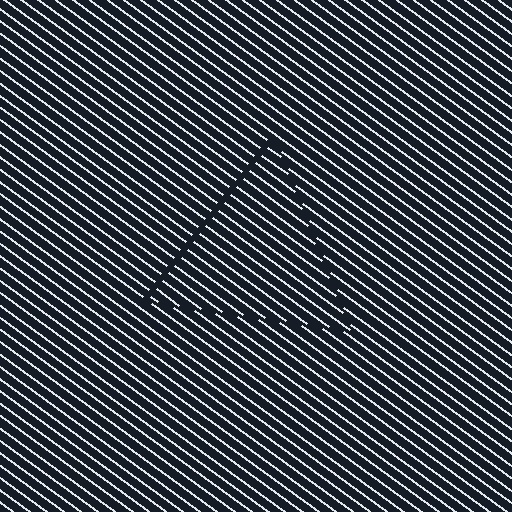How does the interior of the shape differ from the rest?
The interior of the shape contains the same grating, shifted by half a period — the contour is defined by the phase discontinuity where line-ends from the inner and outer gratings abut.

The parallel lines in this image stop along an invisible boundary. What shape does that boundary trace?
An illusory triangle. The interior of the shape contains the same grating, shifted by half a period — the contour is defined by the phase discontinuity where line-ends from the inner and outer gratings abut.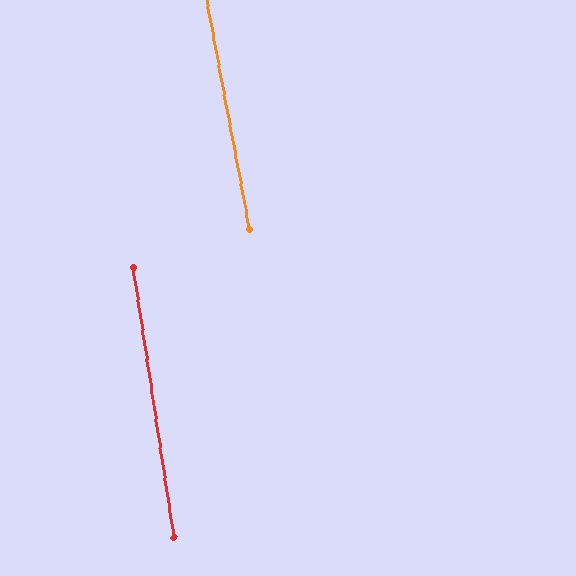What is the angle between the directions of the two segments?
Approximately 2 degrees.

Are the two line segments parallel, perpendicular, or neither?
Parallel — their directions differ by only 1.8°.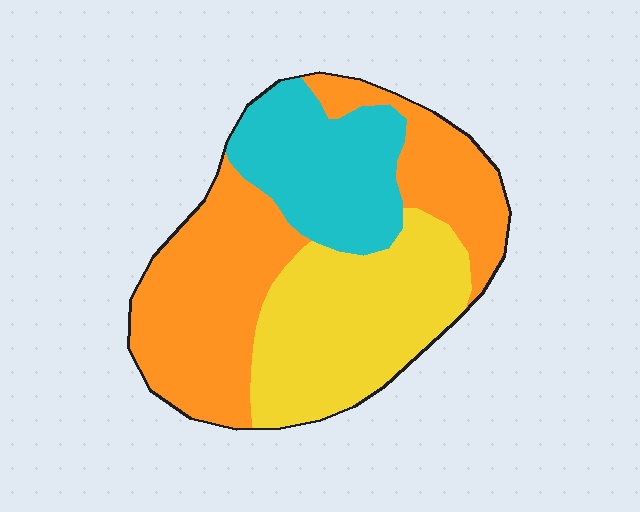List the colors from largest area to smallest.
From largest to smallest: orange, yellow, cyan.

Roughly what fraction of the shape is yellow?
Yellow takes up about one third (1/3) of the shape.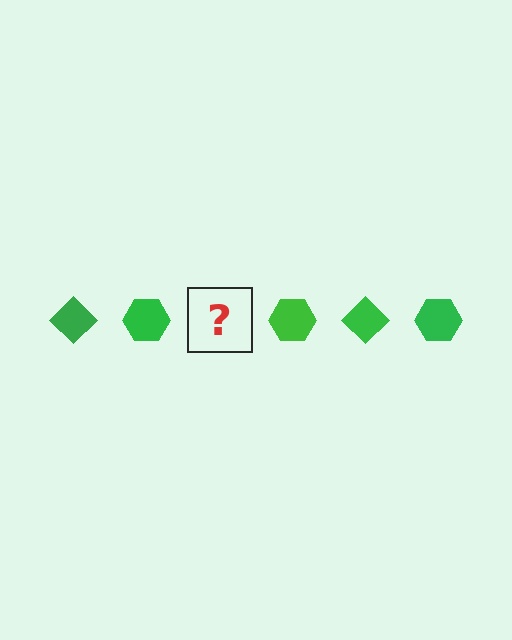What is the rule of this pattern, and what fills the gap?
The rule is that the pattern cycles through diamond, hexagon shapes in green. The gap should be filled with a green diamond.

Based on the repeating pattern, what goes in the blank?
The blank should be a green diamond.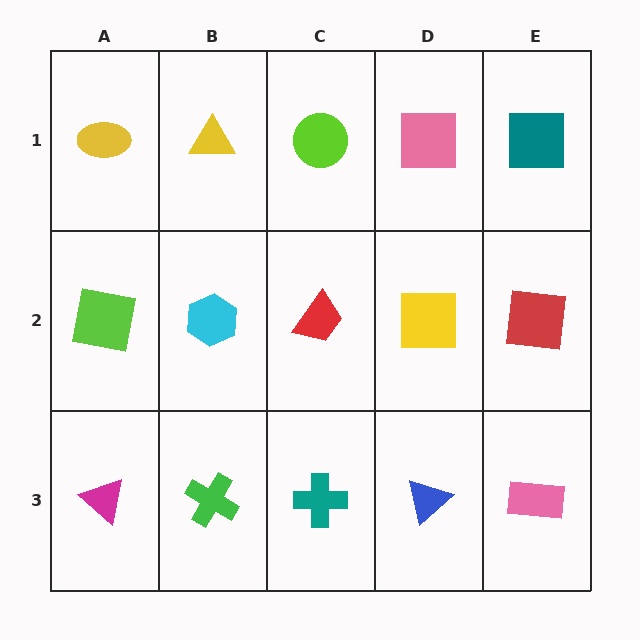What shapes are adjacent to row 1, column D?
A yellow square (row 2, column D), a lime circle (row 1, column C), a teal square (row 1, column E).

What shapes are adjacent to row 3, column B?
A cyan hexagon (row 2, column B), a magenta triangle (row 3, column A), a teal cross (row 3, column C).